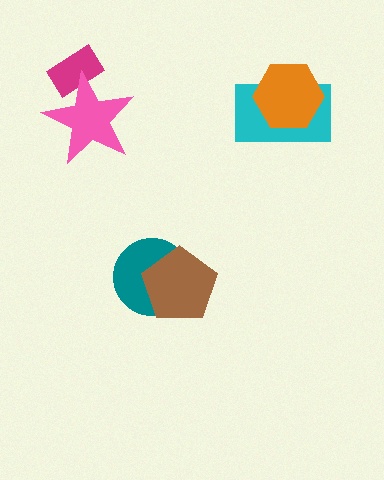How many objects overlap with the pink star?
1 object overlaps with the pink star.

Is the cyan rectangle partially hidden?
Yes, it is partially covered by another shape.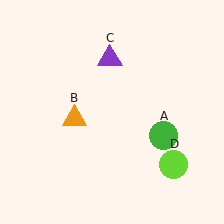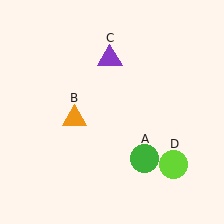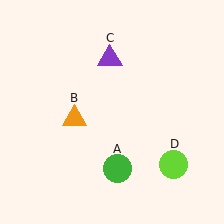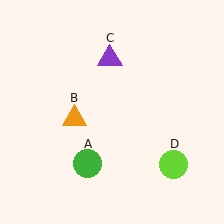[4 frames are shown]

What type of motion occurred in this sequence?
The green circle (object A) rotated clockwise around the center of the scene.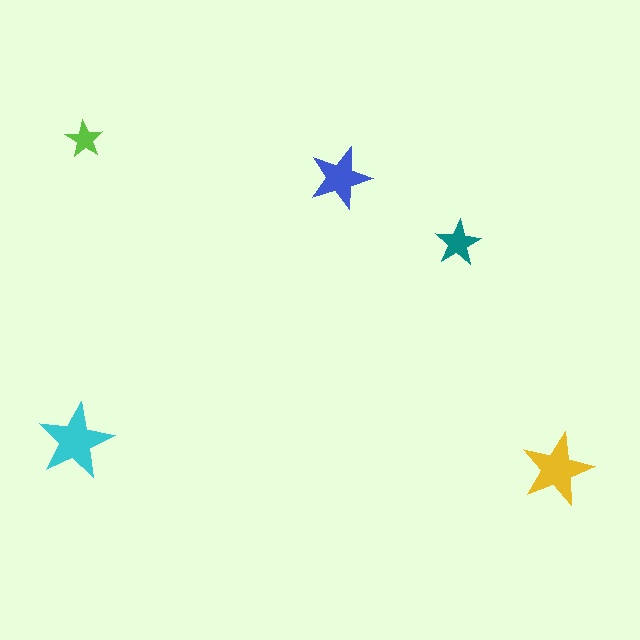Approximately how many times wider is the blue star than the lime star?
About 1.5 times wider.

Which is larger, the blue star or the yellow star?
The yellow one.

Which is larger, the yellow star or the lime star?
The yellow one.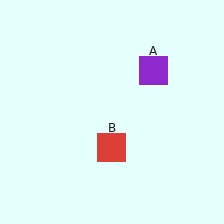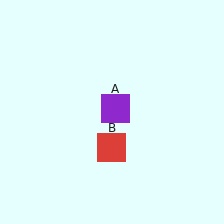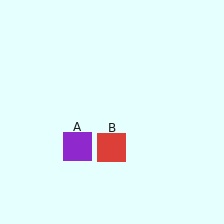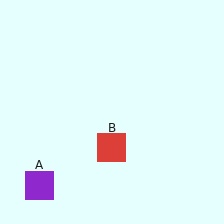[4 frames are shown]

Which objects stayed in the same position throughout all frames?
Red square (object B) remained stationary.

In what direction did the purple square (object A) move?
The purple square (object A) moved down and to the left.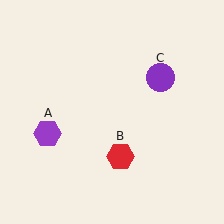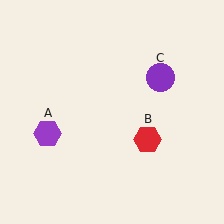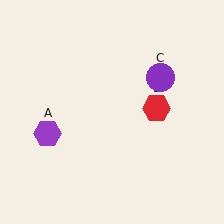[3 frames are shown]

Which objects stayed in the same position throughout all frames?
Purple hexagon (object A) and purple circle (object C) remained stationary.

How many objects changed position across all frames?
1 object changed position: red hexagon (object B).